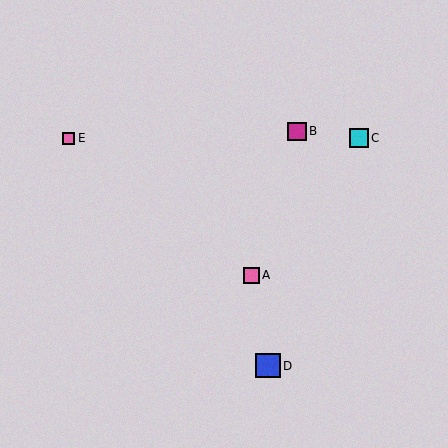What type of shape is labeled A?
Shape A is a pink square.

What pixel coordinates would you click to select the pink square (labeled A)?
Click at (252, 275) to select the pink square A.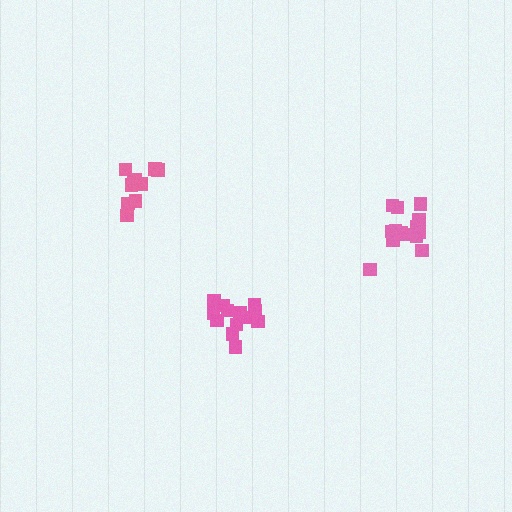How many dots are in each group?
Group 1: 13 dots, Group 2: 10 dots, Group 3: 16 dots (39 total).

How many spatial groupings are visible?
There are 3 spatial groupings.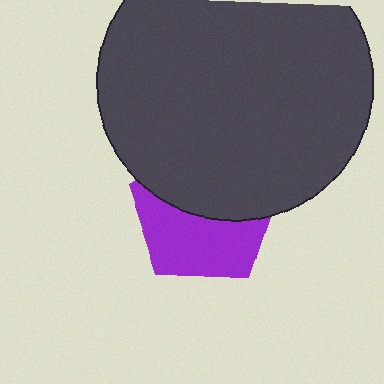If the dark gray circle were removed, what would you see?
You would see the complete purple pentagon.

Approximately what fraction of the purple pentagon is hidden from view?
Roughly 50% of the purple pentagon is hidden behind the dark gray circle.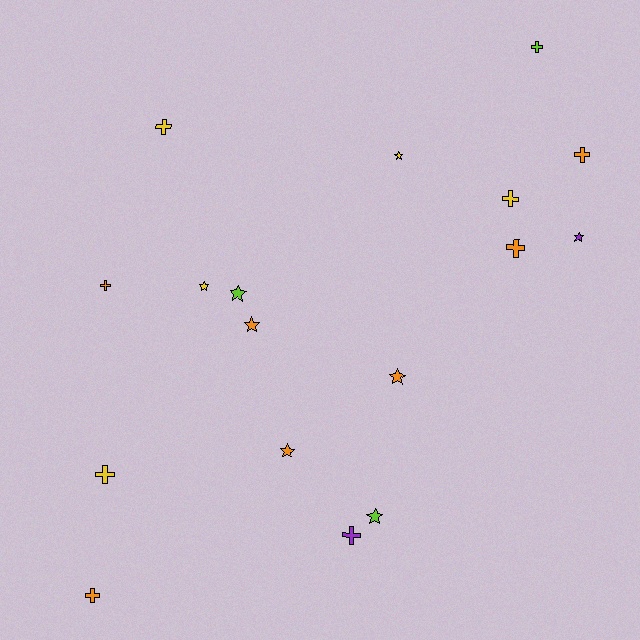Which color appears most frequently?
Orange, with 7 objects.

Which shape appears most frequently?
Cross, with 9 objects.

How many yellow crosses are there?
There are 3 yellow crosses.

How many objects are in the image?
There are 17 objects.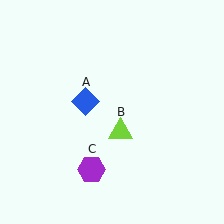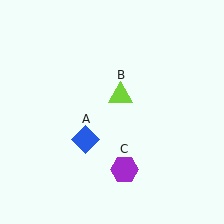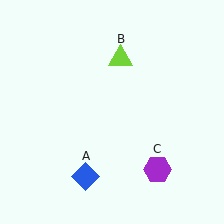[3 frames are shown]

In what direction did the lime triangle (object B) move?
The lime triangle (object B) moved up.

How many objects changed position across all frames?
3 objects changed position: blue diamond (object A), lime triangle (object B), purple hexagon (object C).